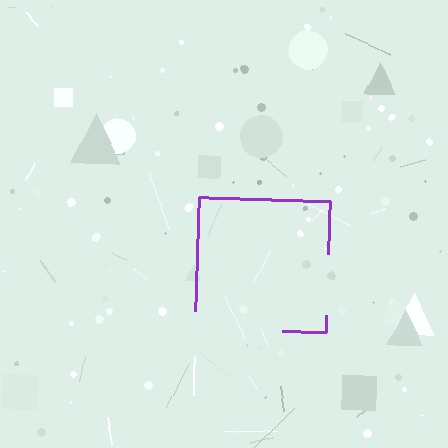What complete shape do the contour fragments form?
The contour fragments form a square.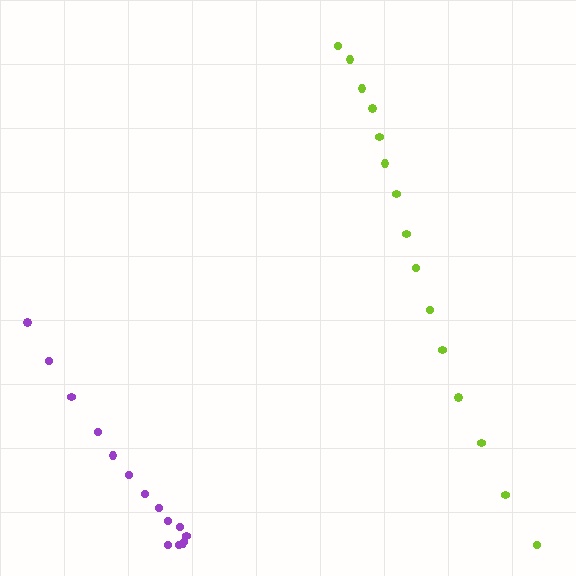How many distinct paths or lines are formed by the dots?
There are 2 distinct paths.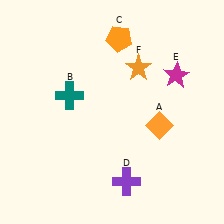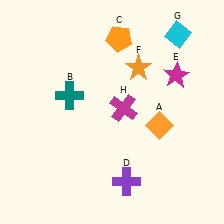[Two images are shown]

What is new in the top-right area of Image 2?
A magenta cross (H) was added in the top-right area of Image 2.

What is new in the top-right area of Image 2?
A cyan diamond (G) was added in the top-right area of Image 2.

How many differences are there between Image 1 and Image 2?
There are 2 differences between the two images.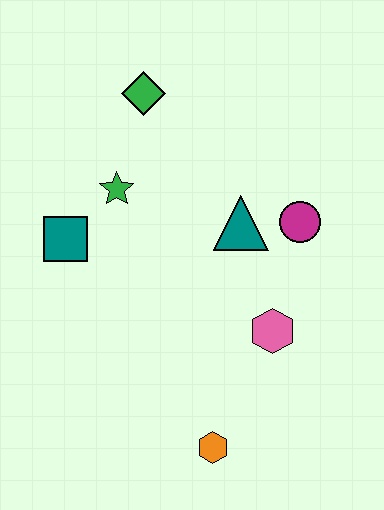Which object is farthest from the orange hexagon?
The green diamond is farthest from the orange hexagon.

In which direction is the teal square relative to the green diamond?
The teal square is below the green diamond.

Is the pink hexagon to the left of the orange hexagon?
No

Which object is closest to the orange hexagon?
The pink hexagon is closest to the orange hexagon.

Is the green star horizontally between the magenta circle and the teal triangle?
No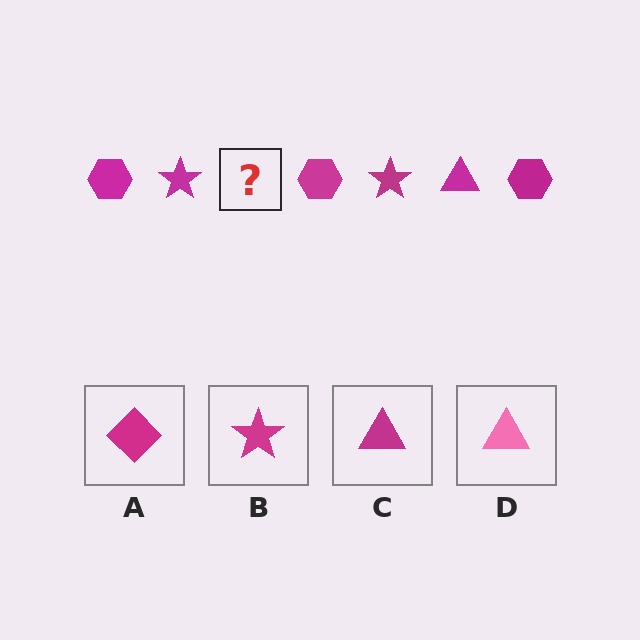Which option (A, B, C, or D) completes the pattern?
C.